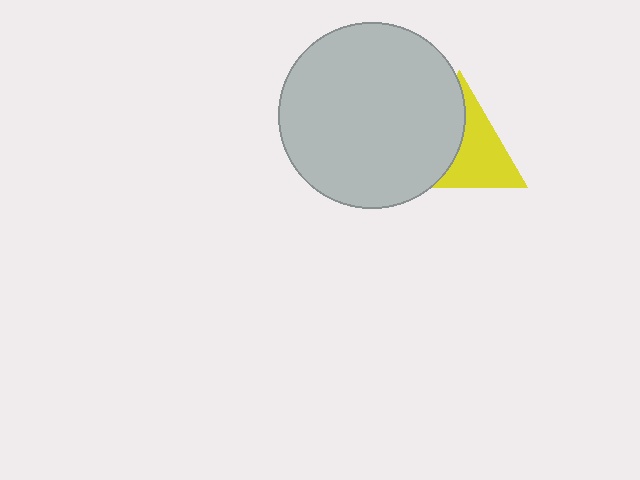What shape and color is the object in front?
The object in front is a light gray circle.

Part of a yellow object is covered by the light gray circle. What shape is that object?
It is a triangle.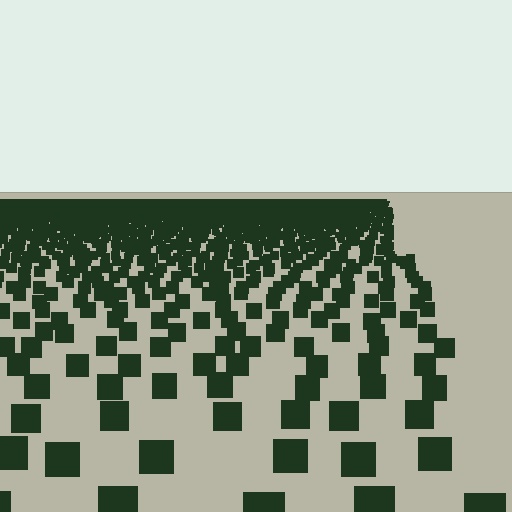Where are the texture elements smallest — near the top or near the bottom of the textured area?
Near the top.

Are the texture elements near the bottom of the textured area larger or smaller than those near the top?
Larger. Near the bottom, elements are closer to the viewer and appear at a bigger on-screen size.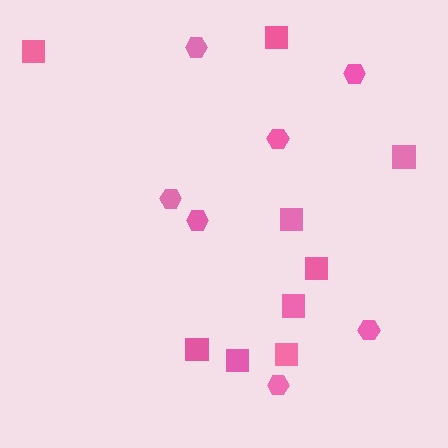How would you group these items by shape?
There are 2 groups: one group of hexagons (7) and one group of squares (9).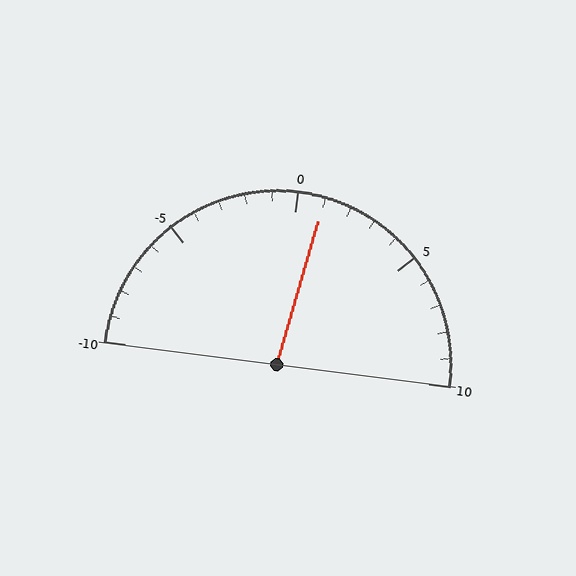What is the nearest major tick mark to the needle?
The nearest major tick mark is 0.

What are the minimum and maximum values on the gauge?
The gauge ranges from -10 to 10.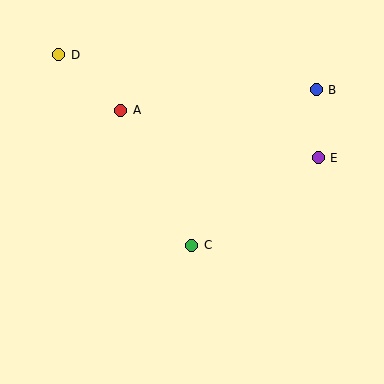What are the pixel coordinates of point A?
Point A is at (121, 110).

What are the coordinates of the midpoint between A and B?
The midpoint between A and B is at (218, 100).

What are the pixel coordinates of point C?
Point C is at (192, 245).